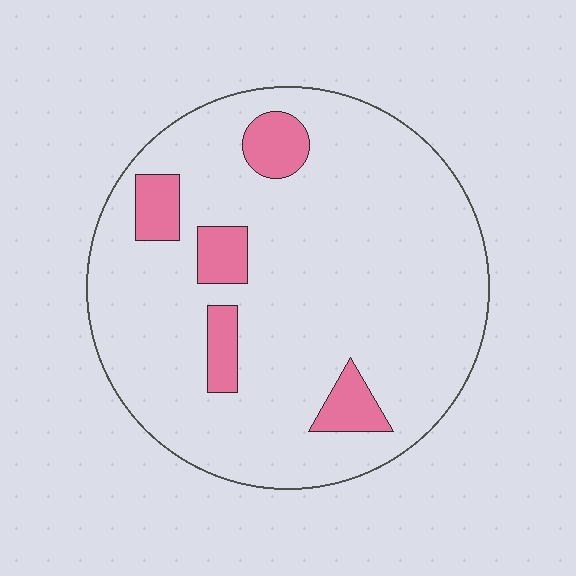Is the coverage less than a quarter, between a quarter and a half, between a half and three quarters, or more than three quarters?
Less than a quarter.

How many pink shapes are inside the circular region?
5.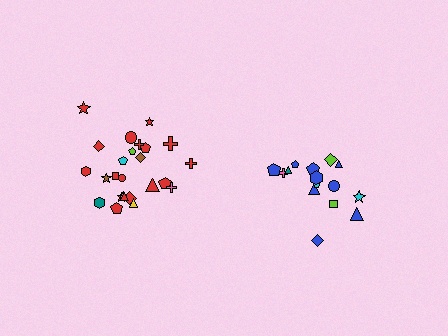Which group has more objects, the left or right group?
The left group.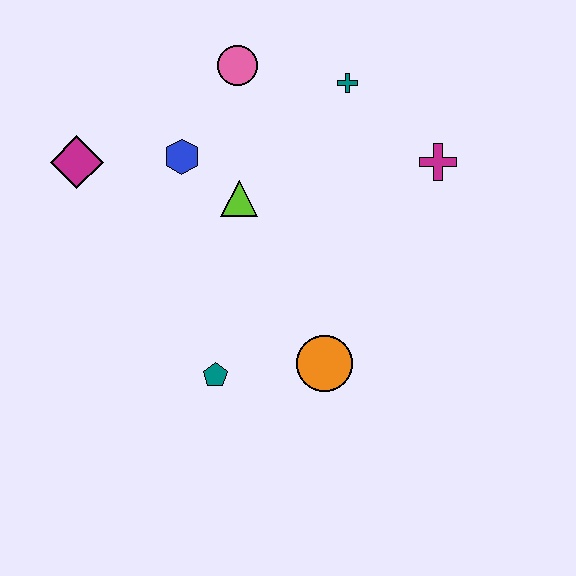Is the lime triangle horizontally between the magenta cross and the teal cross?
No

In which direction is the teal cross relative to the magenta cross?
The teal cross is to the left of the magenta cross.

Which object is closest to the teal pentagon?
The orange circle is closest to the teal pentagon.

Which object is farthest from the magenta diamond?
The magenta cross is farthest from the magenta diamond.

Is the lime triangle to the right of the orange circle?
No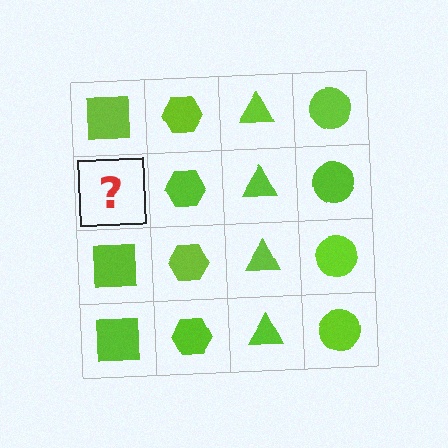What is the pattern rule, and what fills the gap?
The rule is that each column has a consistent shape. The gap should be filled with a lime square.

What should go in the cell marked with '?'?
The missing cell should contain a lime square.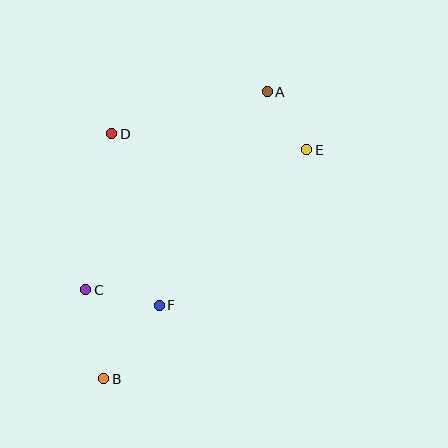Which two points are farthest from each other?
Points A and B are farthest from each other.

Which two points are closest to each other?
Points A and E are closest to each other.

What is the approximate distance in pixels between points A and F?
The distance between A and F is approximately 239 pixels.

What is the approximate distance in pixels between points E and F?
The distance between E and F is approximately 214 pixels.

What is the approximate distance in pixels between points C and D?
The distance between C and D is approximately 158 pixels.